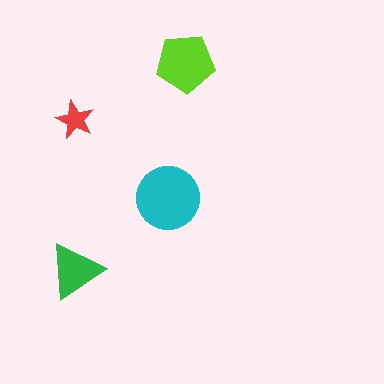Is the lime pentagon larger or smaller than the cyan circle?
Smaller.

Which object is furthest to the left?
The green triangle is leftmost.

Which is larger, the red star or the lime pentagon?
The lime pentagon.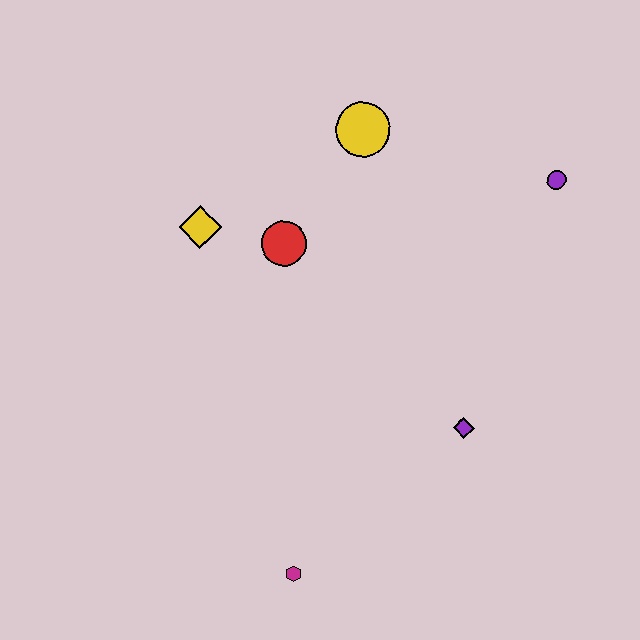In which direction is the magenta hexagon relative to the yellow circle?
The magenta hexagon is below the yellow circle.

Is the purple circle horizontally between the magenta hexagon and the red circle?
No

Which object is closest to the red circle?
The yellow diamond is closest to the red circle.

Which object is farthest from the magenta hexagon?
The purple circle is farthest from the magenta hexagon.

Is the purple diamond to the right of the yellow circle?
Yes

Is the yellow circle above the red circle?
Yes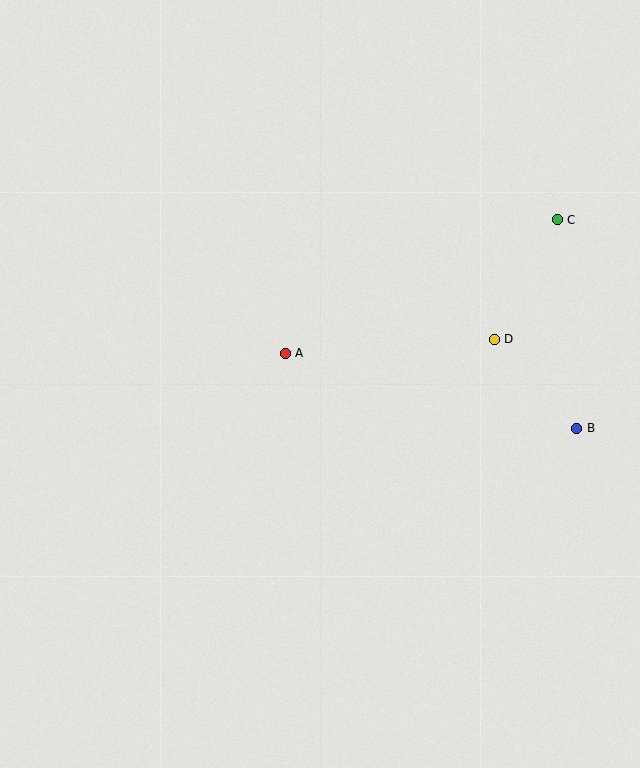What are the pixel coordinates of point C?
Point C is at (557, 220).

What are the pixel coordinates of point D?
Point D is at (494, 339).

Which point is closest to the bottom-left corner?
Point A is closest to the bottom-left corner.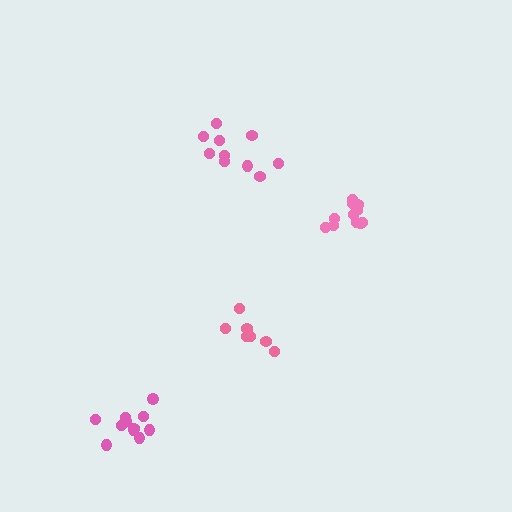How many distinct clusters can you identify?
There are 4 distinct clusters.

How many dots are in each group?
Group 1: 11 dots, Group 2: 7 dots, Group 3: 10 dots, Group 4: 11 dots (39 total).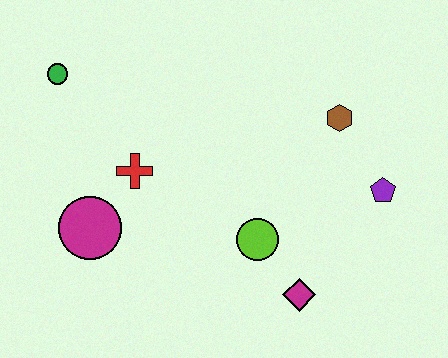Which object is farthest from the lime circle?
The green circle is farthest from the lime circle.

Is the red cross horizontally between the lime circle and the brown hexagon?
No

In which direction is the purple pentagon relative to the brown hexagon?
The purple pentagon is below the brown hexagon.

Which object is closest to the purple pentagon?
The brown hexagon is closest to the purple pentagon.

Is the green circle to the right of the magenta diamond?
No